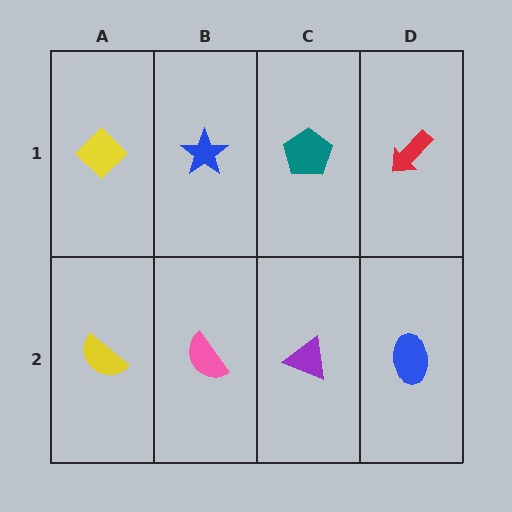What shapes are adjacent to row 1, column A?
A yellow semicircle (row 2, column A), a blue star (row 1, column B).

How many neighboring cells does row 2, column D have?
2.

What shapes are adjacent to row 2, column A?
A yellow diamond (row 1, column A), a pink semicircle (row 2, column B).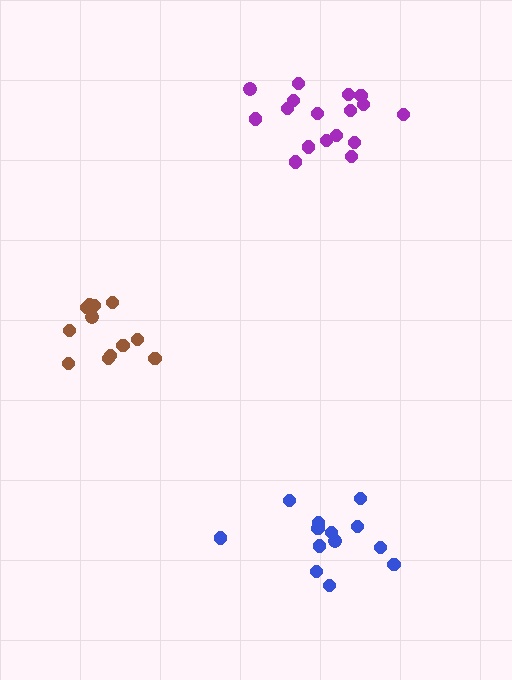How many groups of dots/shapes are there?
There are 3 groups.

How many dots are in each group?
Group 1: 12 dots, Group 2: 17 dots, Group 3: 13 dots (42 total).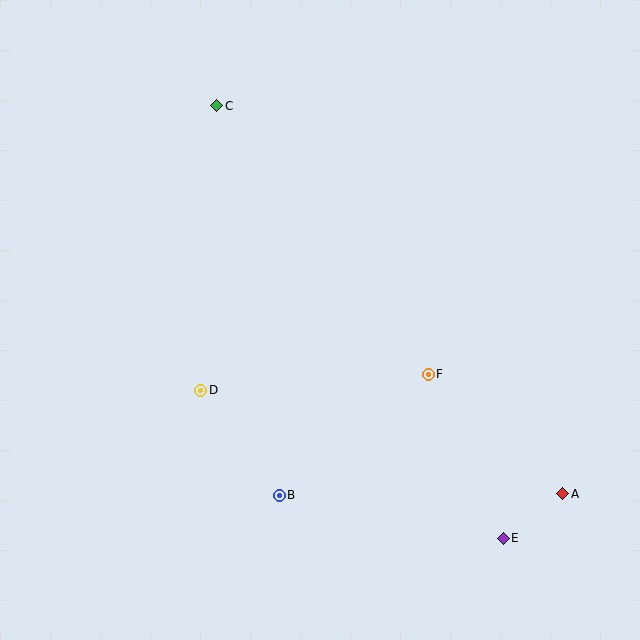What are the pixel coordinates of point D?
Point D is at (201, 390).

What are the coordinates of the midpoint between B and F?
The midpoint between B and F is at (354, 435).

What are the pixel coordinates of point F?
Point F is at (428, 374).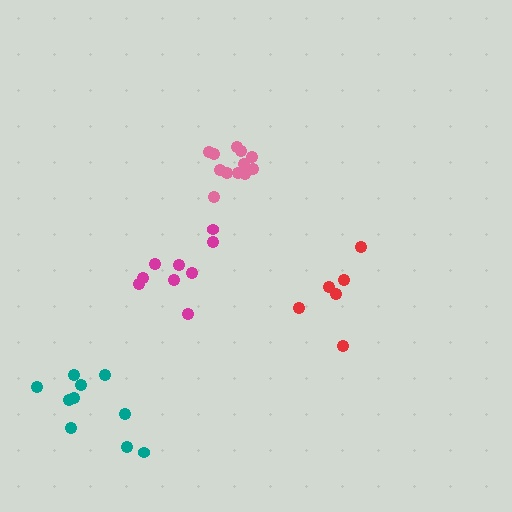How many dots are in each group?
Group 1: 12 dots, Group 2: 10 dots, Group 3: 6 dots, Group 4: 9 dots (37 total).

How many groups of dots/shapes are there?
There are 4 groups.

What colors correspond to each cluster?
The clusters are colored: pink, teal, red, magenta.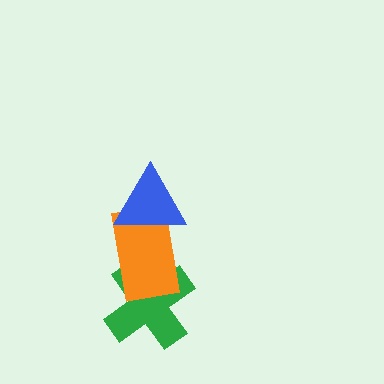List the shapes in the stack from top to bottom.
From top to bottom: the blue triangle, the orange rectangle, the green cross.